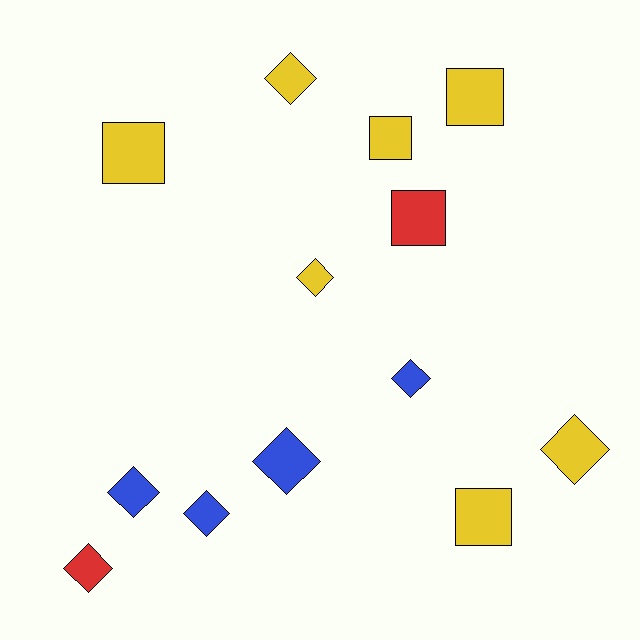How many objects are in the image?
There are 13 objects.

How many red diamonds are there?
There is 1 red diamond.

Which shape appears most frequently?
Diamond, with 8 objects.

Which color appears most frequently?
Yellow, with 7 objects.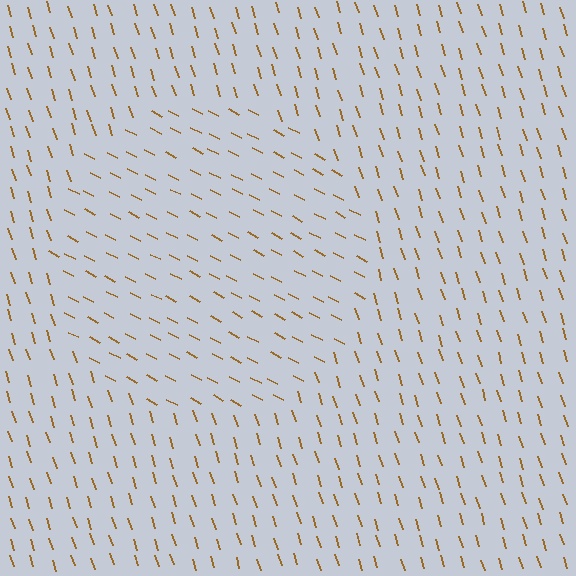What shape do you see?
I see a circle.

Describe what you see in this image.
The image is filled with small brown line segments. A circle region in the image has lines oriented differently from the surrounding lines, creating a visible texture boundary.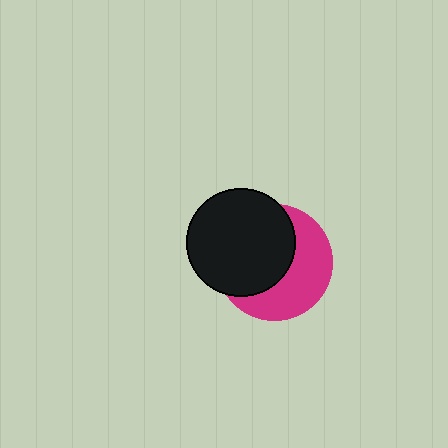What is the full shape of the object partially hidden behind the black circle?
The partially hidden object is a magenta circle.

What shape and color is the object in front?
The object in front is a black circle.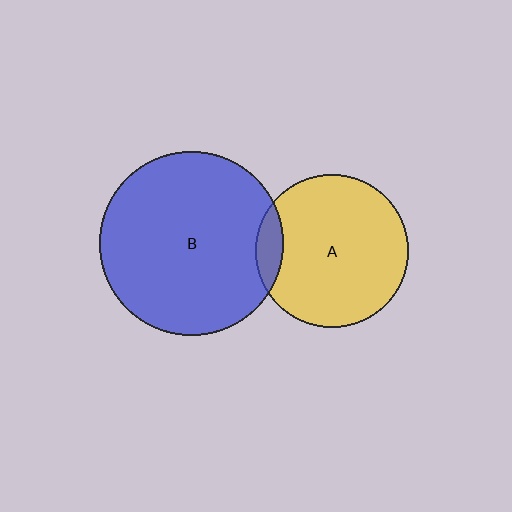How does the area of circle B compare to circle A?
Approximately 1.4 times.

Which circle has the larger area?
Circle B (blue).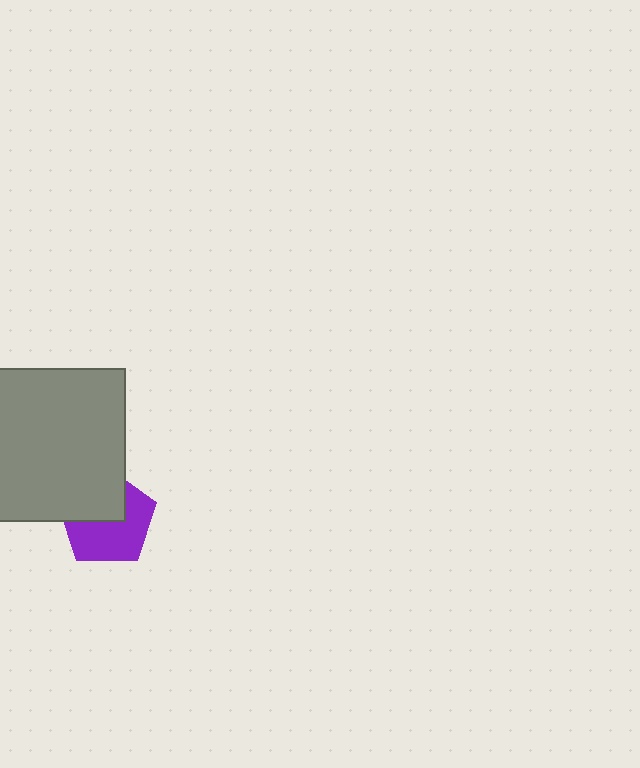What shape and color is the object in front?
The object in front is a gray rectangle.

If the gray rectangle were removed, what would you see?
You would see the complete purple pentagon.